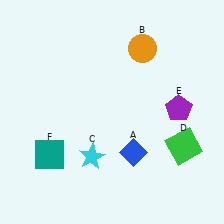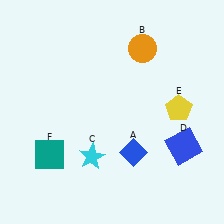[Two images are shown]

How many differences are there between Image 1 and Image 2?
There are 2 differences between the two images.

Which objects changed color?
D changed from green to blue. E changed from purple to yellow.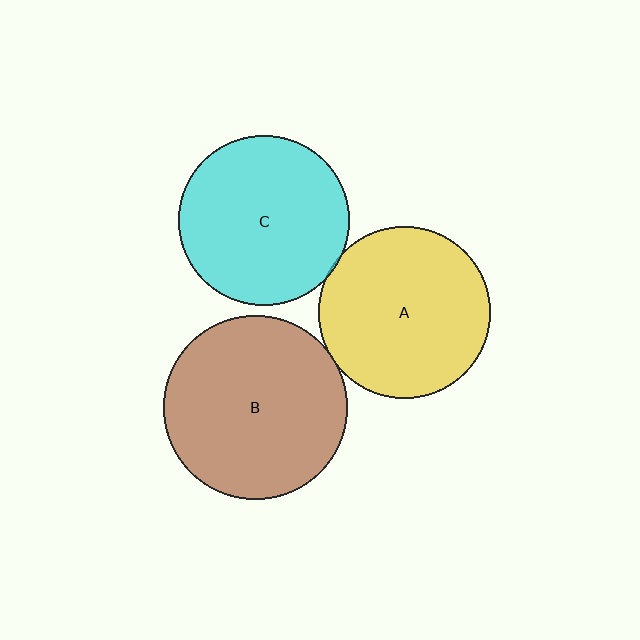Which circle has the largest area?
Circle B (brown).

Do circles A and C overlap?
Yes.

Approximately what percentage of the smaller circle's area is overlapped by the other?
Approximately 5%.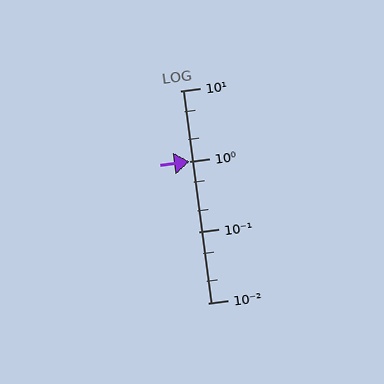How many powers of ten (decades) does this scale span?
The scale spans 3 decades, from 0.01 to 10.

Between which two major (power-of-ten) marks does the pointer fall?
The pointer is between 1 and 10.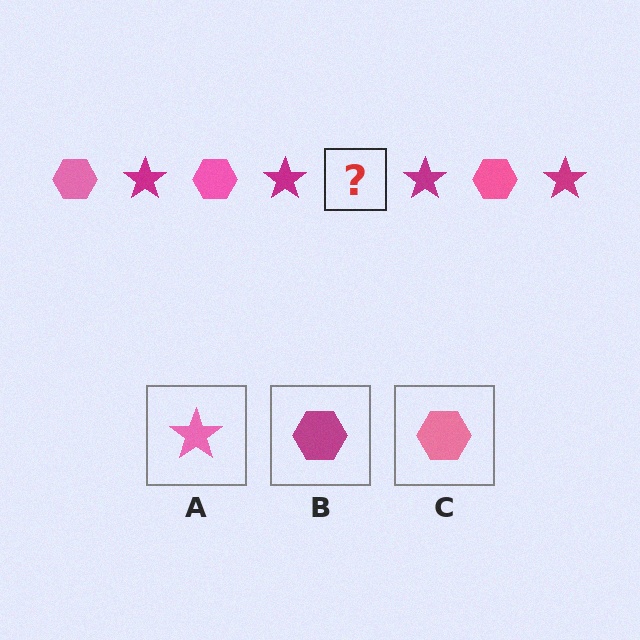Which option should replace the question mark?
Option C.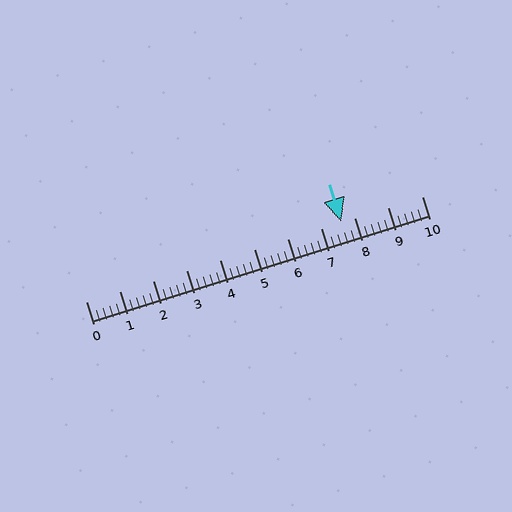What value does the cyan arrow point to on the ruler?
The cyan arrow points to approximately 7.6.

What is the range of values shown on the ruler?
The ruler shows values from 0 to 10.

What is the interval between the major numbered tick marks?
The major tick marks are spaced 1 units apart.